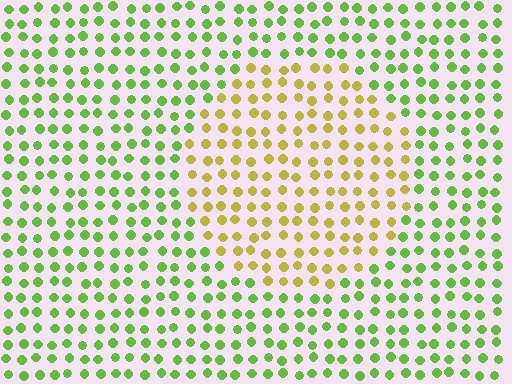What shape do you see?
I see a circle.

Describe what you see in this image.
The image is filled with small lime elements in a uniform arrangement. A circle-shaped region is visible where the elements are tinted to a slightly different hue, forming a subtle color boundary.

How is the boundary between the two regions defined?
The boundary is defined purely by a slight shift in hue (about 48 degrees). Spacing, size, and orientation are identical on both sides.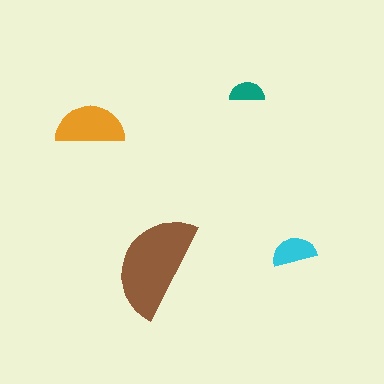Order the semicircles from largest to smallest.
the brown one, the orange one, the cyan one, the teal one.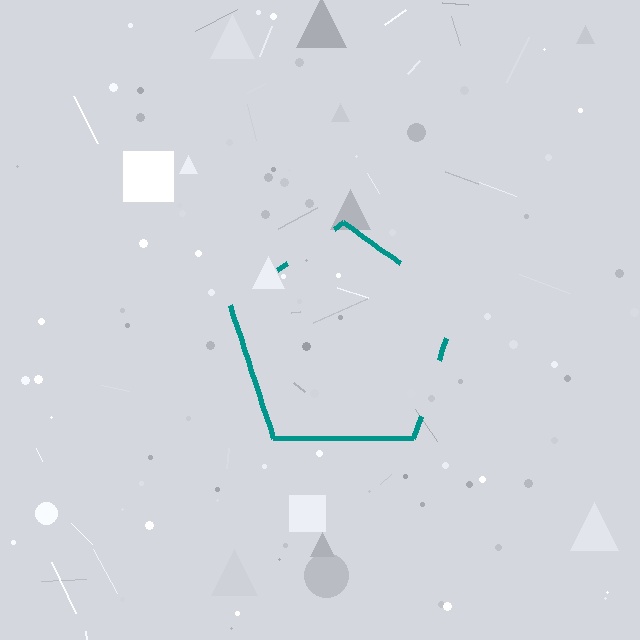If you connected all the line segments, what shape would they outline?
They would outline a pentagon.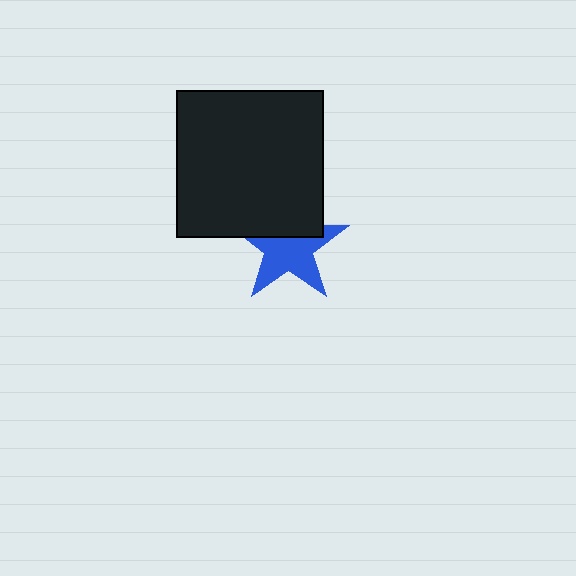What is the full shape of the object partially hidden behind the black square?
The partially hidden object is a blue star.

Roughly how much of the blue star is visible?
About half of it is visible (roughly 63%).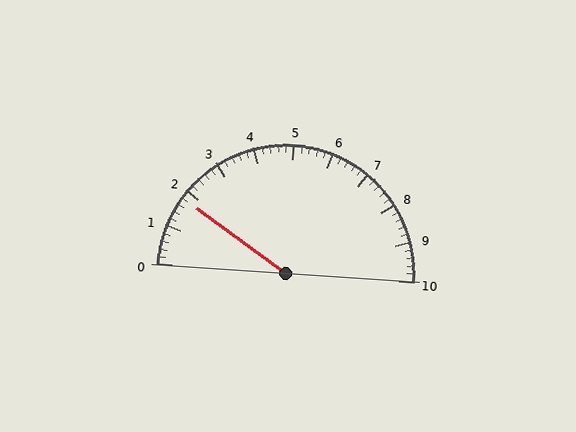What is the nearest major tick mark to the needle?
The nearest major tick mark is 2.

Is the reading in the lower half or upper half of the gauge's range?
The reading is in the lower half of the range (0 to 10).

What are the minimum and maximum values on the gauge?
The gauge ranges from 0 to 10.